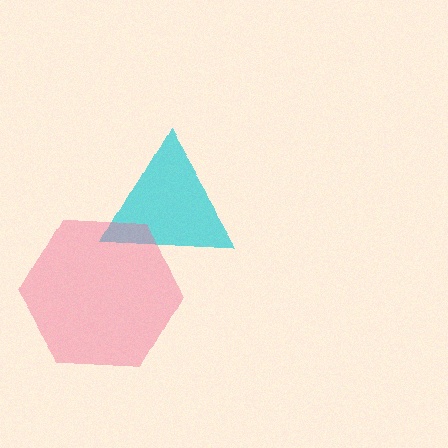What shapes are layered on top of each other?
The layered shapes are: a cyan triangle, a pink hexagon.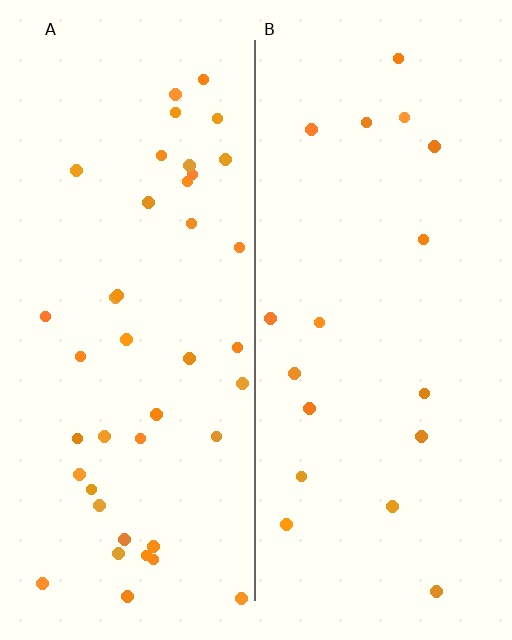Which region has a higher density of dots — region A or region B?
A (the left).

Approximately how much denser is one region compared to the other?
Approximately 2.3× — region A over region B.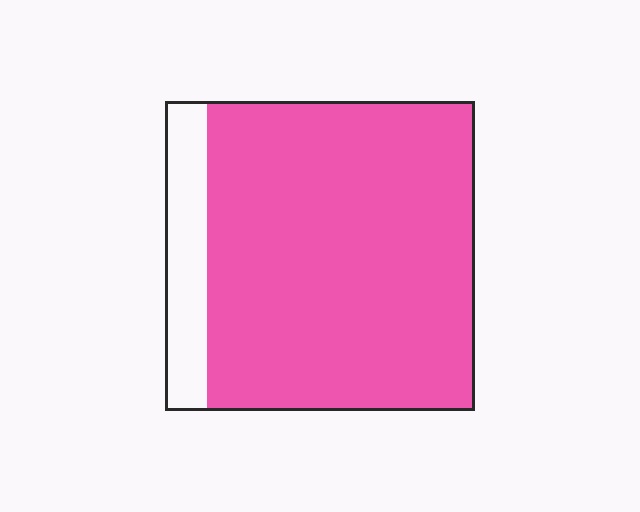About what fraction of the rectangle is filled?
About seven eighths (7/8).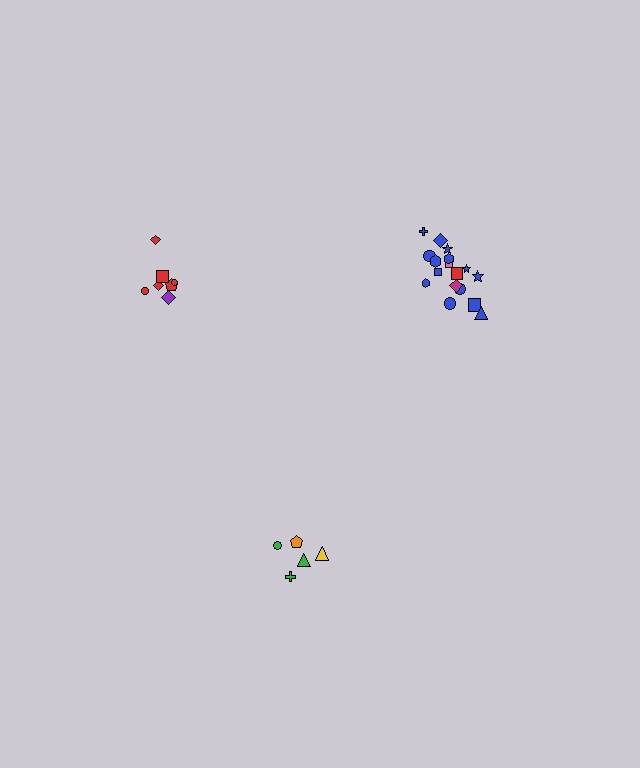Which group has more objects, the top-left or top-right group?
The top-right group.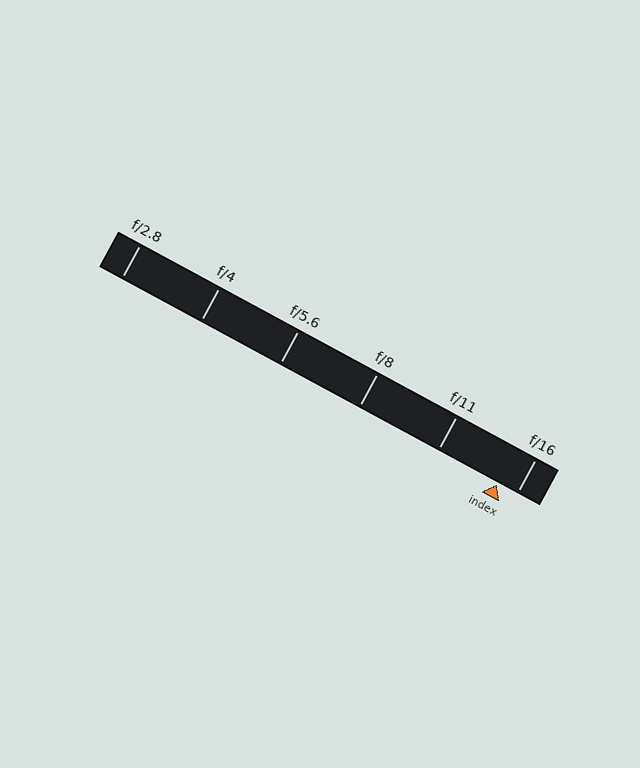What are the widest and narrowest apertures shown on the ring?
The widest aperture shown is f/2.8 and the narrowest is f/16.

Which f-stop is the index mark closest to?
The index mark is closest to f/16.